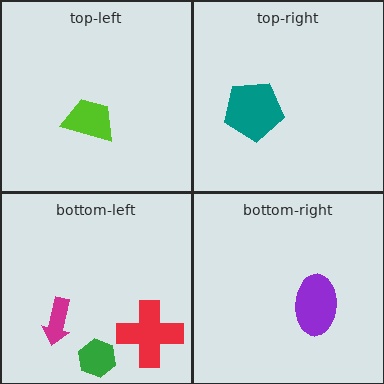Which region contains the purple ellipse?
The bottom-right region.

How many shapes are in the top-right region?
1.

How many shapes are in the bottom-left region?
3.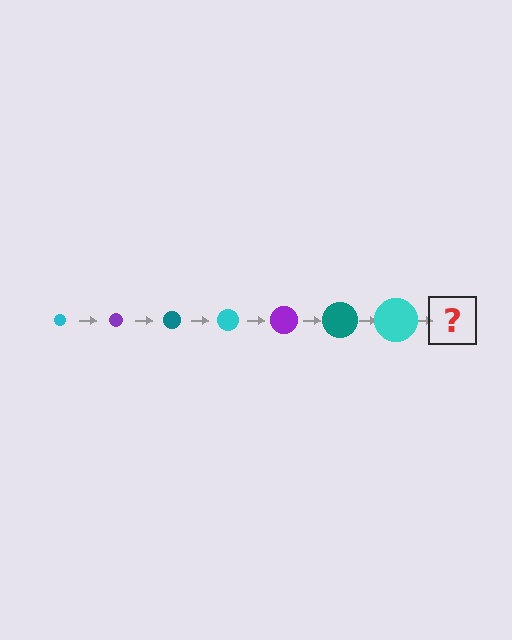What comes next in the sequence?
The next element should be a purple circle, larger than the previous one.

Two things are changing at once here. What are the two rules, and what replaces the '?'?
The two rules are that the circle grows larger each step and the color cycles through cyan, purple, and teal. The '?' should be a purple circle, larger than the previous one.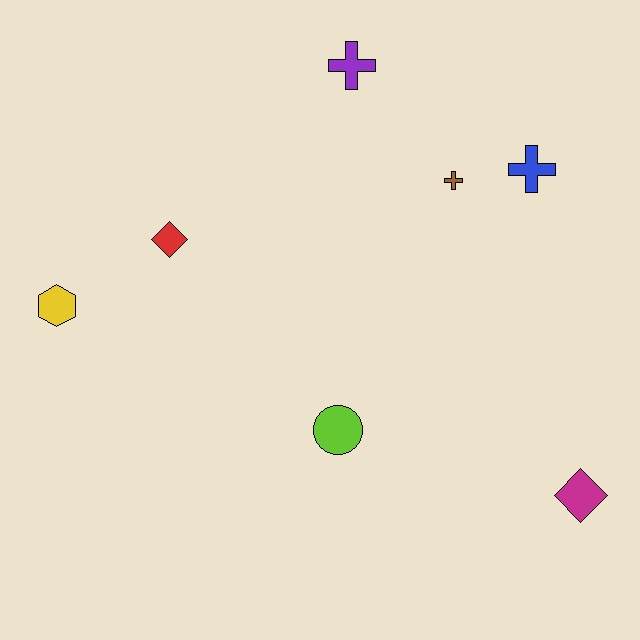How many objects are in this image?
There are 7 objects.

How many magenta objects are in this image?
There is 1 magenta object.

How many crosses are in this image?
There are 3 crosses.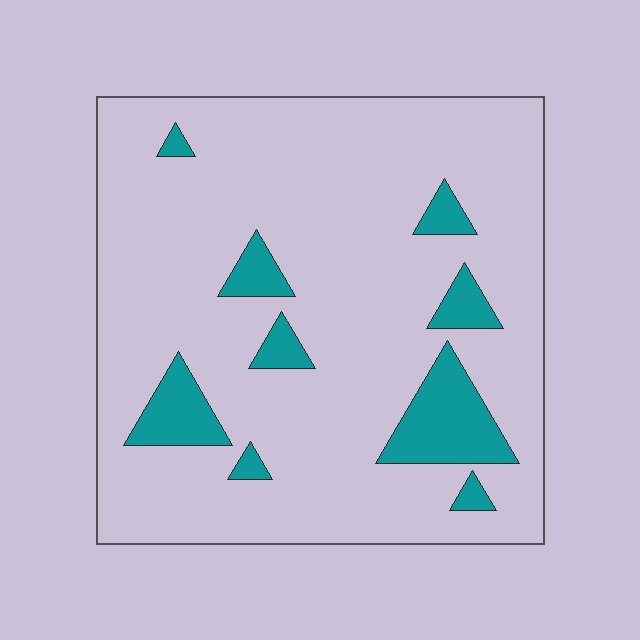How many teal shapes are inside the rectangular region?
9.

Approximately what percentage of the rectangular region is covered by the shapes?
Approximately 15%.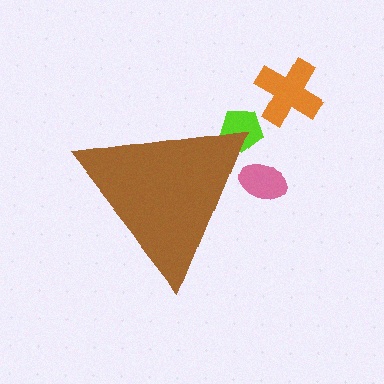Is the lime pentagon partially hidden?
Yes, the lime pentagon is partially hidden behind the brown triangle.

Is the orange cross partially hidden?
No, the orange cross is fully visible.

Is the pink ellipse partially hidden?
Yes, the pink ellipse is partially hidden behind the brown triangle.